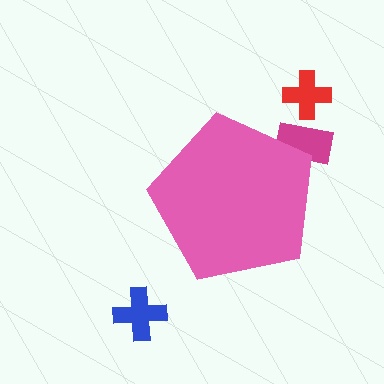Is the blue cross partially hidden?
No, the blue cross is fully visible.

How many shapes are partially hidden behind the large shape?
1 shape is partially hidden.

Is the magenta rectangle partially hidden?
Yes, the magenta rectangle is partially hidden behind the pink pentagon.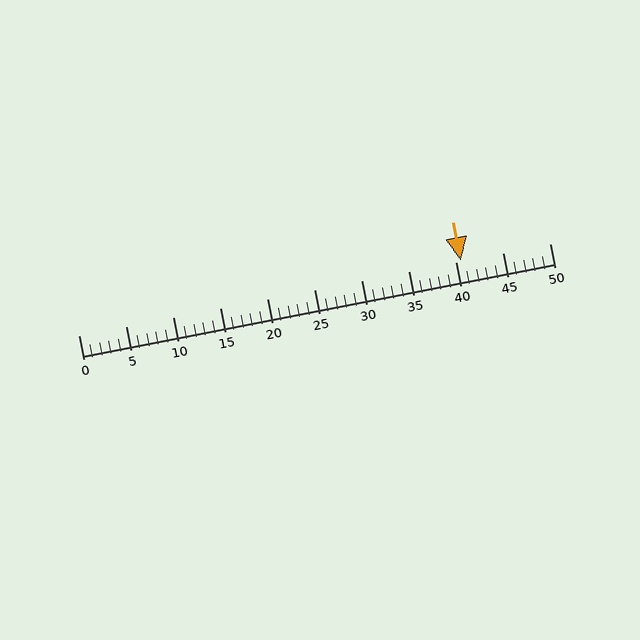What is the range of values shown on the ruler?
The ruler shows values from 0 to 50.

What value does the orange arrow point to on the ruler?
The orange arrow points to approximately 41.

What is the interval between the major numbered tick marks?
The major tick marks are spaced 5 units apart.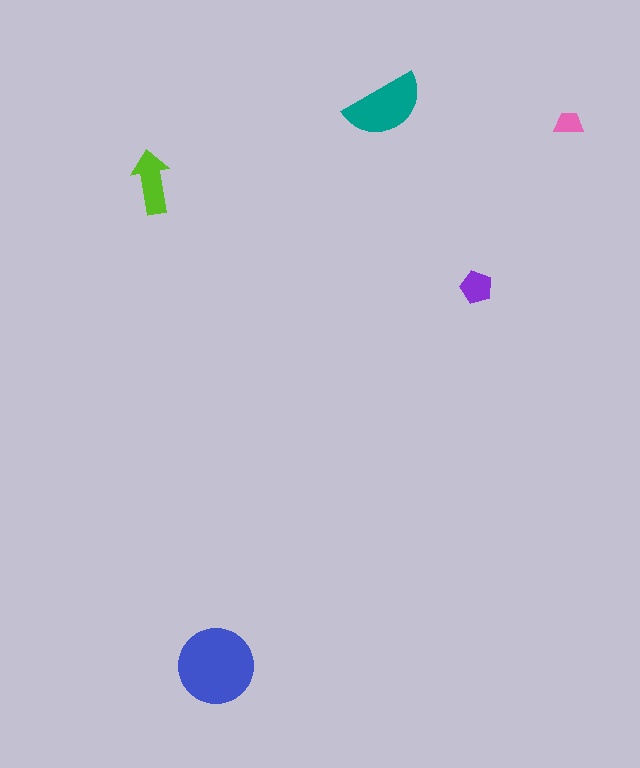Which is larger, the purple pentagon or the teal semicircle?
The teal semicircle.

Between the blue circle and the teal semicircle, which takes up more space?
The blue circle.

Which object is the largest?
The blue circle.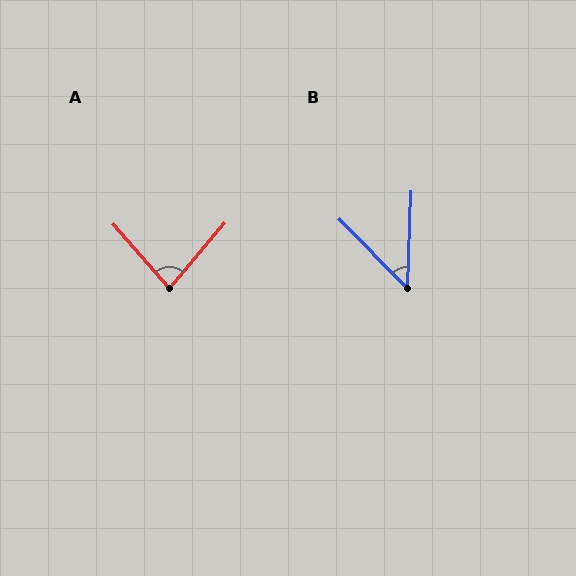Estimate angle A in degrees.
Approximately 82 degrees.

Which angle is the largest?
A, at approximately 82 degrees.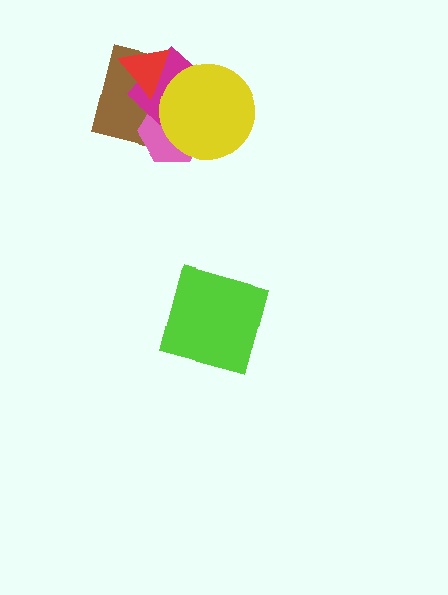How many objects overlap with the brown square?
4 objects overlap with the brown square.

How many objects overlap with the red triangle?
2 objects overlap with the red triangle.